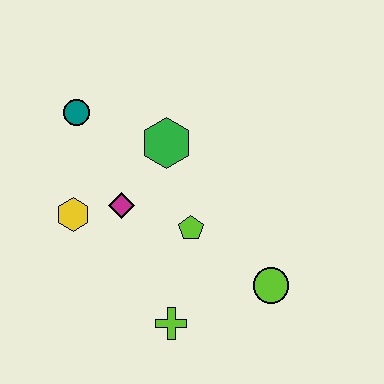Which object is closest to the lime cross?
The lime pentagon is closest to the lime cross.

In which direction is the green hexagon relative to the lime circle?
The green hexagon is above the lime circle.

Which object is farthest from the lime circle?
The teal circle is farthest from the lime circle.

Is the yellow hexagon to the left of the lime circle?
Yes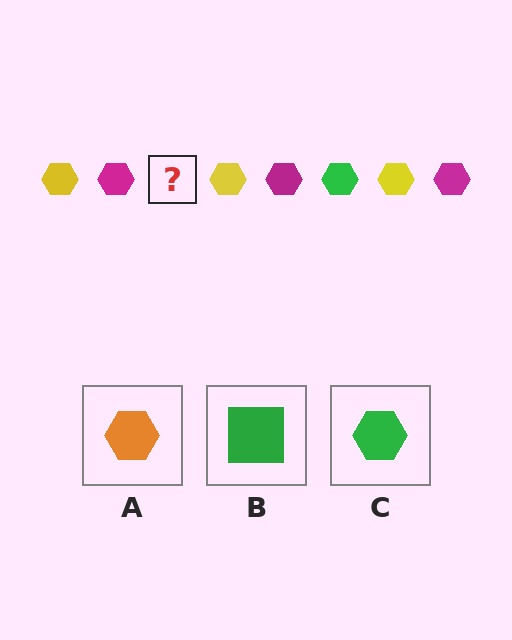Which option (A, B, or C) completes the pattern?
C.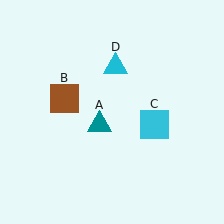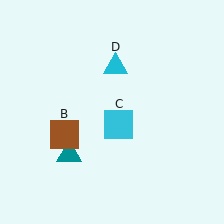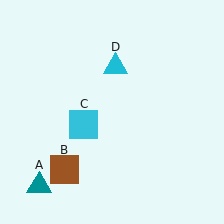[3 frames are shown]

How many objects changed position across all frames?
3 objects changed position: teal triangle (object A), brown square (object B), cyan square (object C).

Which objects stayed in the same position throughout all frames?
Cyan triangle (object D) remained stationary.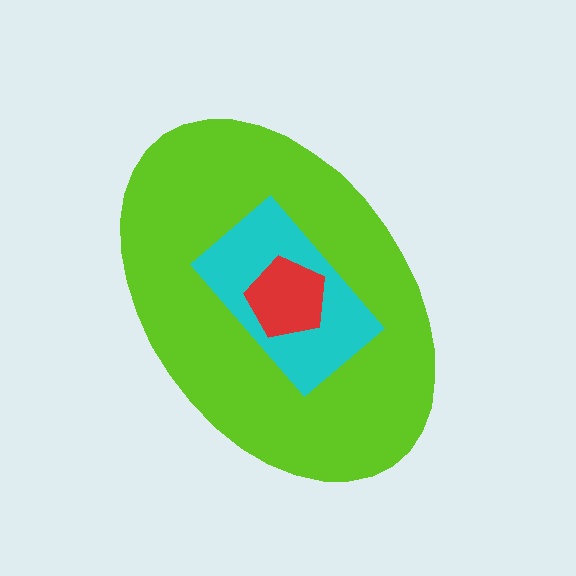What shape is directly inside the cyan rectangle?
The red pentagon.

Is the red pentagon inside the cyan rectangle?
Yes.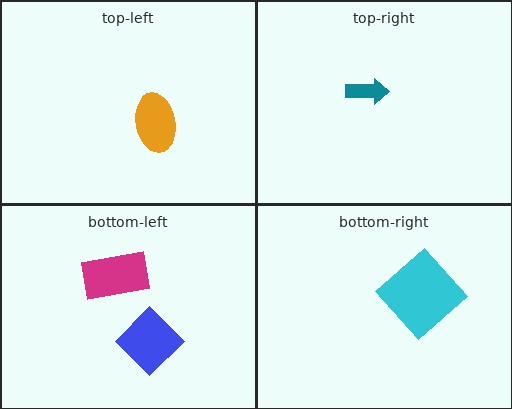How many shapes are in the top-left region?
1.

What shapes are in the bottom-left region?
The blue diamond, the magenta rectangle.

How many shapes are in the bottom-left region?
2.